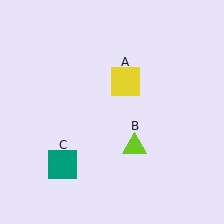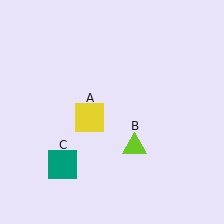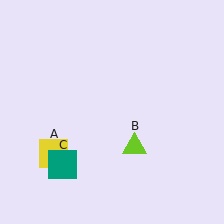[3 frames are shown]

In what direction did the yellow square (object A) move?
The yellow square (object A) moved down and to the left.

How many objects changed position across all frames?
1 object changed position: yellow square (object A).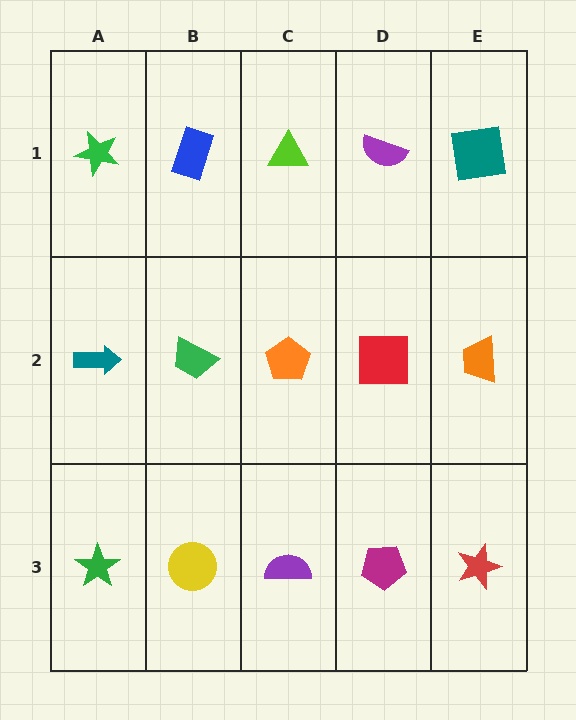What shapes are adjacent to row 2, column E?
A teal square (row 1, column E), a red star (row 3, column E), a red square (row 2, column D).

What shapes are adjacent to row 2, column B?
A blue rectangle (row 1, column B), a yellow circle (row 3, column B), a teal arrow (row 2, column A), an orange pentagon (row 2, column C).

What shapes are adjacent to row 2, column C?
A lime triangle (row 1, column C), a purple semicircle (row 3, column C), a green trapezoid (row 2, column B), a red square (row 2, column D).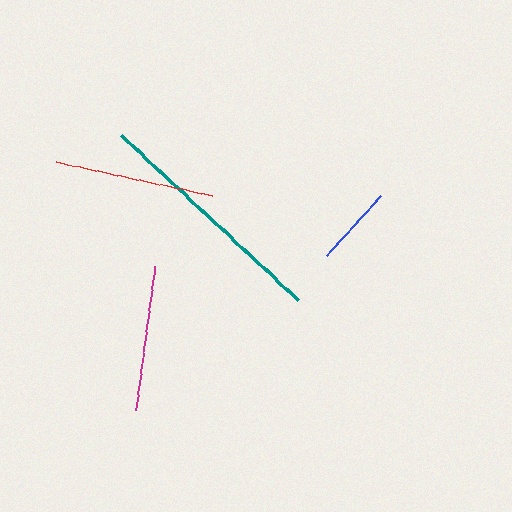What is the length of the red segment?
The red segment is approximately 159 pixels long.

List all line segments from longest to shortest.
From longest to shortest: teal, red, magenta, blue.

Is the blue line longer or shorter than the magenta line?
The magenta line is longer than the blue line.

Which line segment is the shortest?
The blue line is the shortest at approximately 81 pixels.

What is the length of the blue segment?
The blue segment is approximately 81 pixels long.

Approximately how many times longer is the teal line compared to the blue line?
The teal line is approximately 3.0 times the length of the blue line.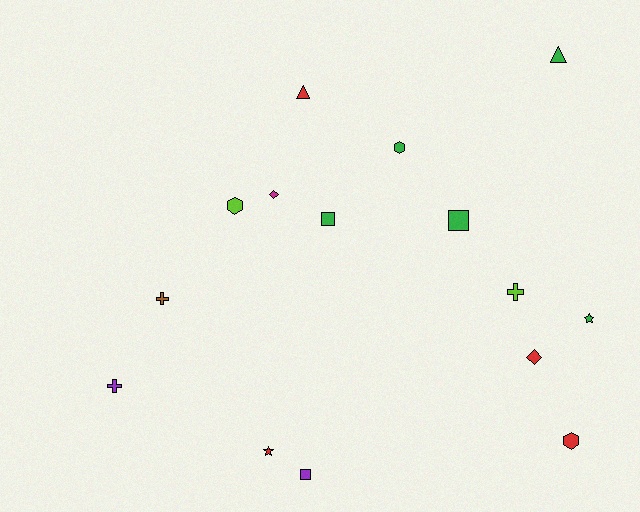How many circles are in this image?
There are no circles.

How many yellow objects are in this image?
There are no yellow objects.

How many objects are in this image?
There are 15 objects.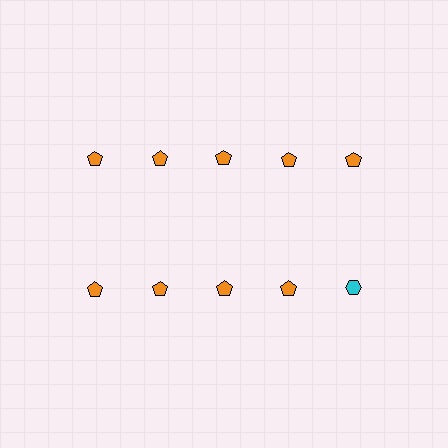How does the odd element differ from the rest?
It differs in both color (cyan instead of orange) and shape (hexagon instead of pentagon).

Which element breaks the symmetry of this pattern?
The cyan hexagon in the second row, rightmost column breaks the symmetry. All other shapes are orange pentagons.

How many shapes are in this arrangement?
There are 10 shapes arranged in a grid pattern.